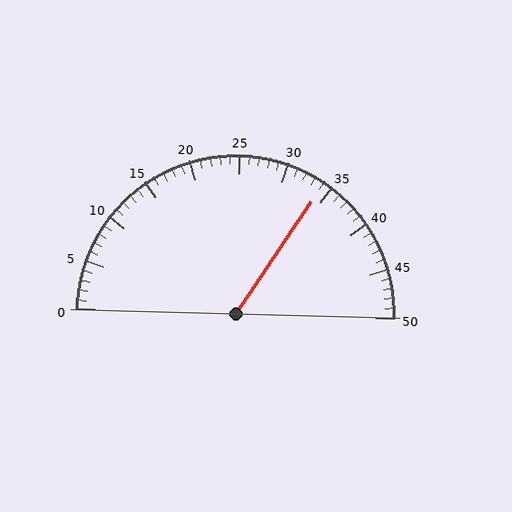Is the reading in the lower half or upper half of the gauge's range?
The reading is in the upper half of the range (0 to 50).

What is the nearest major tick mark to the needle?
The nearest major tick mark is 35.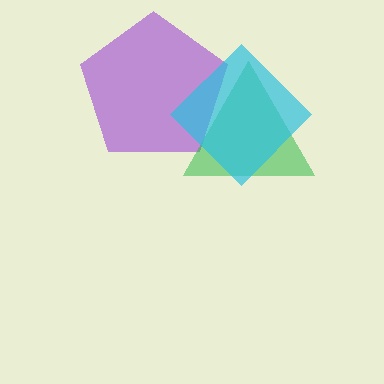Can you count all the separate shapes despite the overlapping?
Yes, there are 3 separate shapes.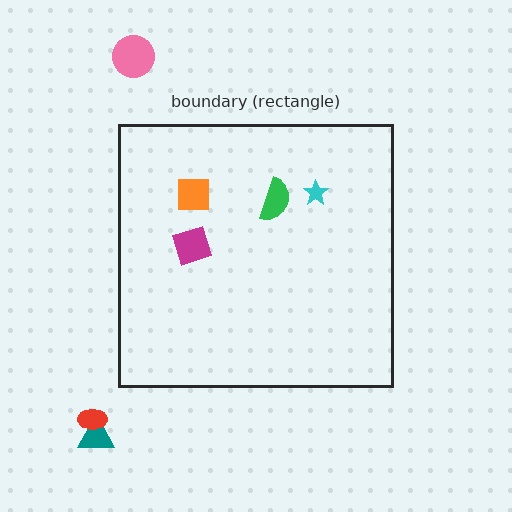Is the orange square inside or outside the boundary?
Inside.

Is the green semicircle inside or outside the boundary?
Inside.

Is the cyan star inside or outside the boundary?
Inside.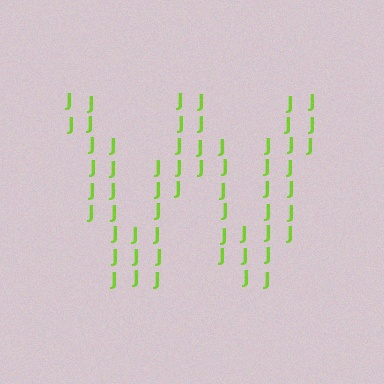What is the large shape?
The large shape is the letter W.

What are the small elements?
The small elements are letter J's.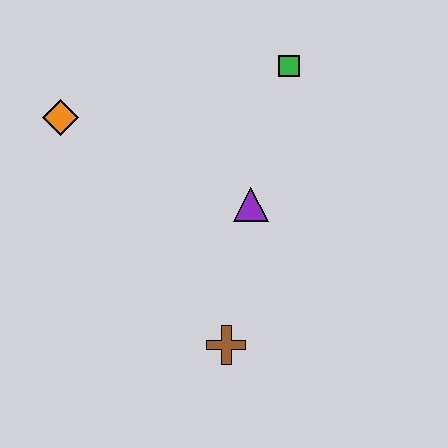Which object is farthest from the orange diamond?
The brown cross is farthest from the orange diamond.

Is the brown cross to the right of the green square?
No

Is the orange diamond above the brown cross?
Yes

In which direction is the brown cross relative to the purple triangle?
The brown cross is below the purple triangle.